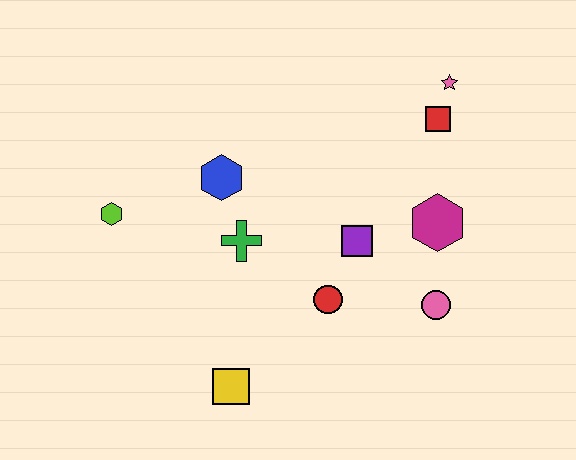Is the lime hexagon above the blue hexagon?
No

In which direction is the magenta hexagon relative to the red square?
The magenta hexagon is below the red square.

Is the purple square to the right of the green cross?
Yes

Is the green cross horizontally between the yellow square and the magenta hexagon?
Yes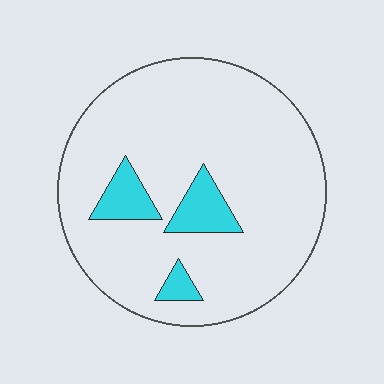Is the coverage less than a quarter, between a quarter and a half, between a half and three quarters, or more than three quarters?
Less than a quarter.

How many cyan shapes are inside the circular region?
3.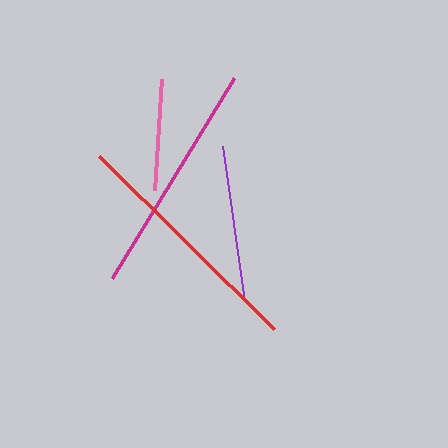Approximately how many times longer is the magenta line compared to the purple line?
The magenta line is approximately 1.5 times the length of the purple line.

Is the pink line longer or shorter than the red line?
The red line is longer than the pink line.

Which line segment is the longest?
The red line is the longest at approximately 246 pixels.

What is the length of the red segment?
The red segment is approximately 246 pixels long.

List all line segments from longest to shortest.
From longest to shortest: red, magenta, purple, pink.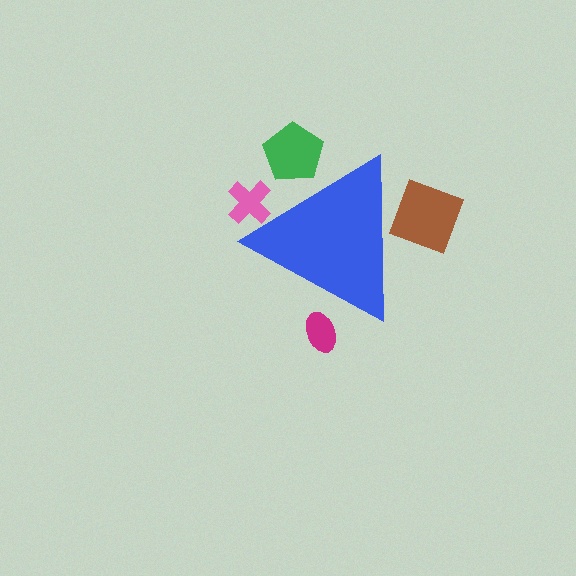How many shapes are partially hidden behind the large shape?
4 shapes are partially hidden.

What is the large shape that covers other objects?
A blue triangle.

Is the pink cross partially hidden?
Yes, the pink cross is partially hidden behind the blue triangle.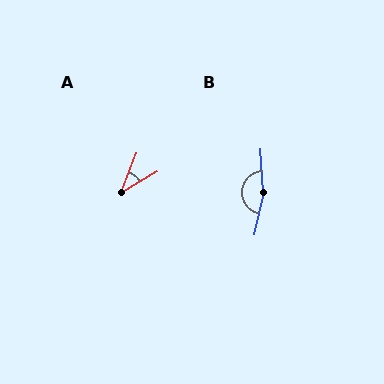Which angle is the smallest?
A, at approximately 38 degrees.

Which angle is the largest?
B, at approximately 164 degrees.